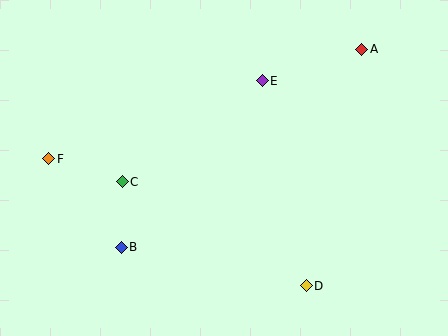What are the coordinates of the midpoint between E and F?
The midpoint between E and F is at (156, 120).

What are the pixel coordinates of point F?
Point F is at (49, 159).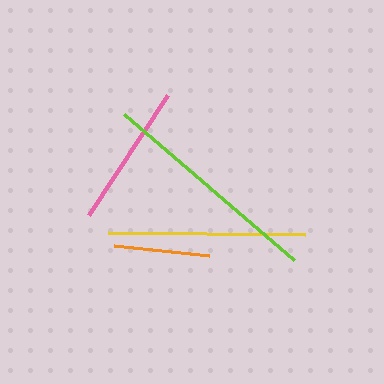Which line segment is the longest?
The lime line is the longest at approximately 224 pixels.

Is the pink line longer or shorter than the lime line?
The lime line is longer than the pink line.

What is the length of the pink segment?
The pink segment is approximately 144 pixels long.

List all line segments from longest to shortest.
From longest to shortest: lime, yellow, pink, orange.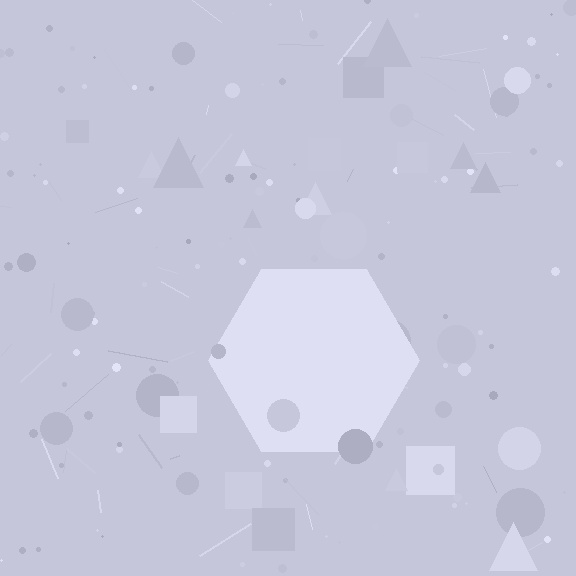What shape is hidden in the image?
A hexagon is hidden in the image.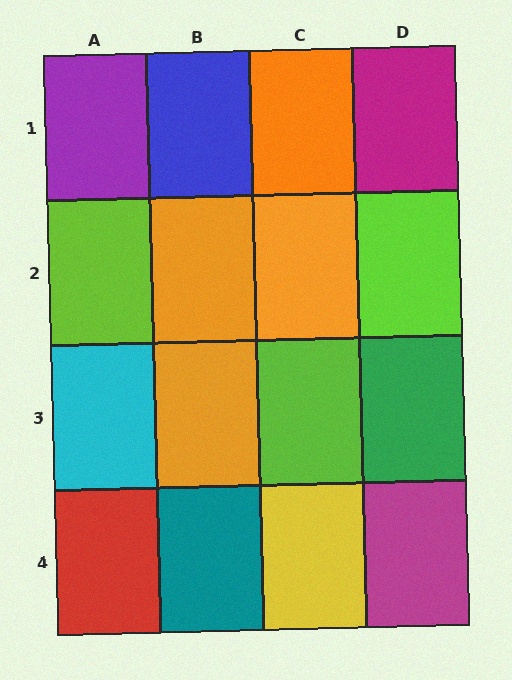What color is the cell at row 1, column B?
Blue.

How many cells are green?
1 cell is green.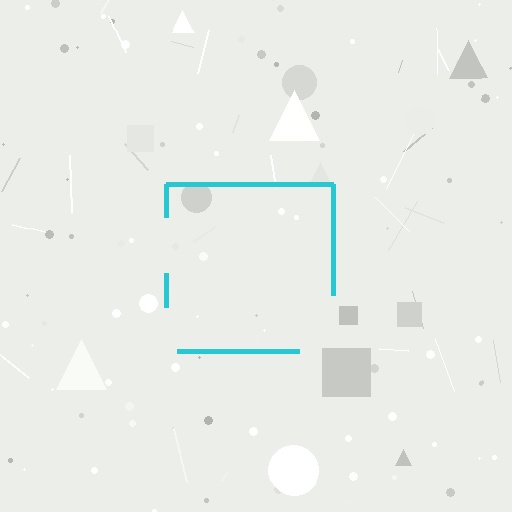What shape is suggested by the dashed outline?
The dashed outline suggests a square.